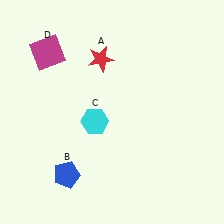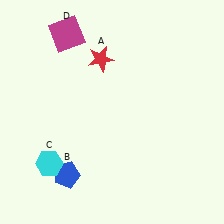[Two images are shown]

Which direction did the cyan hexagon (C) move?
The cyan hexagon (C) moved left.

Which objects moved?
The objects that moved are: the cyan hexagon (C), the magenta square (D).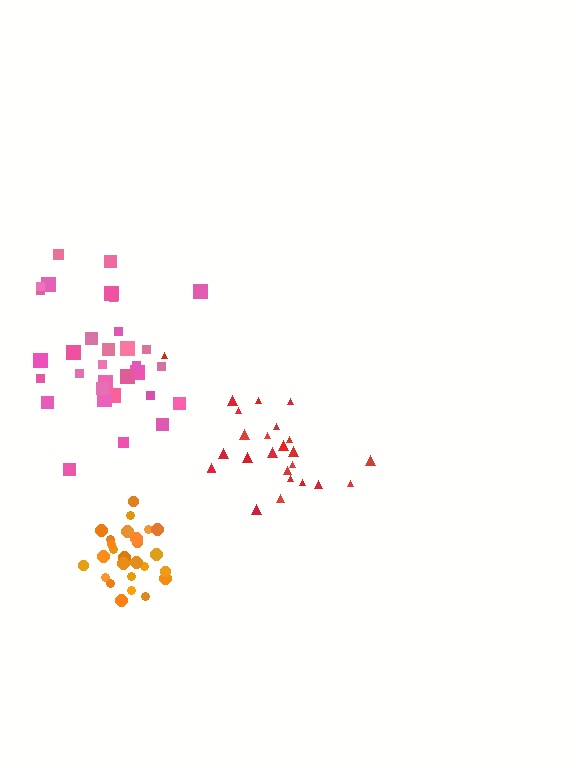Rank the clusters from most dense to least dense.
orange, red, pink.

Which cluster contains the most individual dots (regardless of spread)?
Pink (32).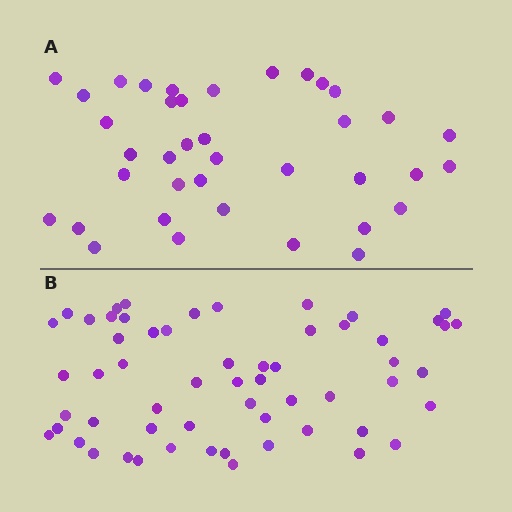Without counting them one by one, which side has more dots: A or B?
Region B (the bottom region) has more dots.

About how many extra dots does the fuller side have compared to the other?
Region B has approximately 20 more dots than region A.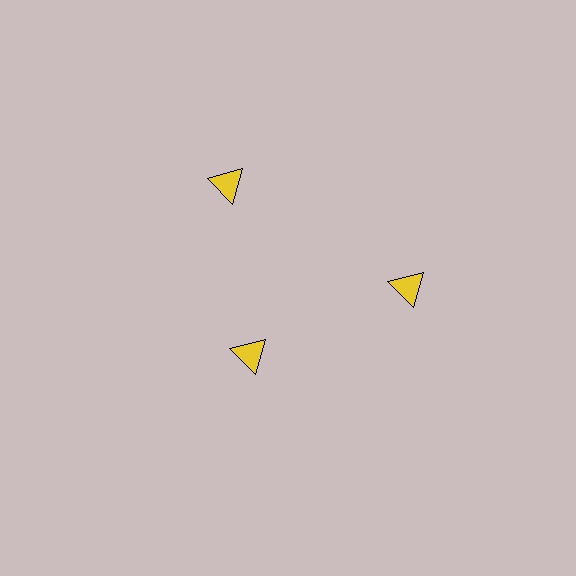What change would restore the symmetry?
The symmetry would be restored by moving it outward, back onto the ring so that all 3 triangles sit at equal angles and equal distance from the center.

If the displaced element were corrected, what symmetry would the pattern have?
It would have 3-fold rotational symmetry — the pattern would map onto itself every 120 degrees.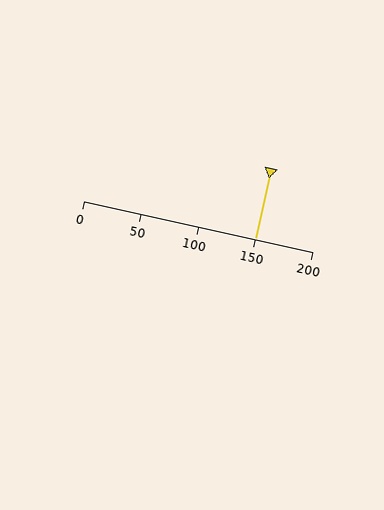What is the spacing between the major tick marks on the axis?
The major ticks are spaced 50 apart.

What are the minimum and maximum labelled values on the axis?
The axis runs from 0 to 200.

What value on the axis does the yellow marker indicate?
The marker indicates approximately 150.